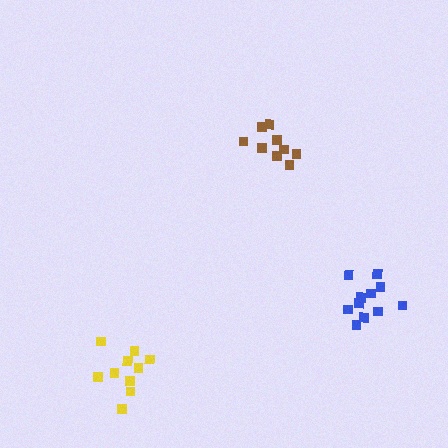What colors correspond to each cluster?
The clusters are colored: blue, brown, yellow.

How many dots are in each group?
Group 1: 11 dots, Group 2: 9 dots, Group 3: 10 dots (30 total).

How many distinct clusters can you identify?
There are 3 distinct clusters.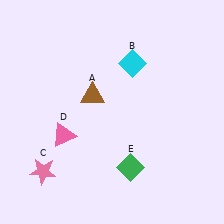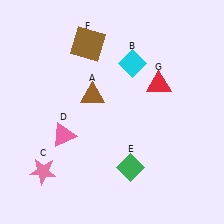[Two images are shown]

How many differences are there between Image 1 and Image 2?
There are 2 differences between the two images.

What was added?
A brown square (F), a red triangle (G) were added in Image 2.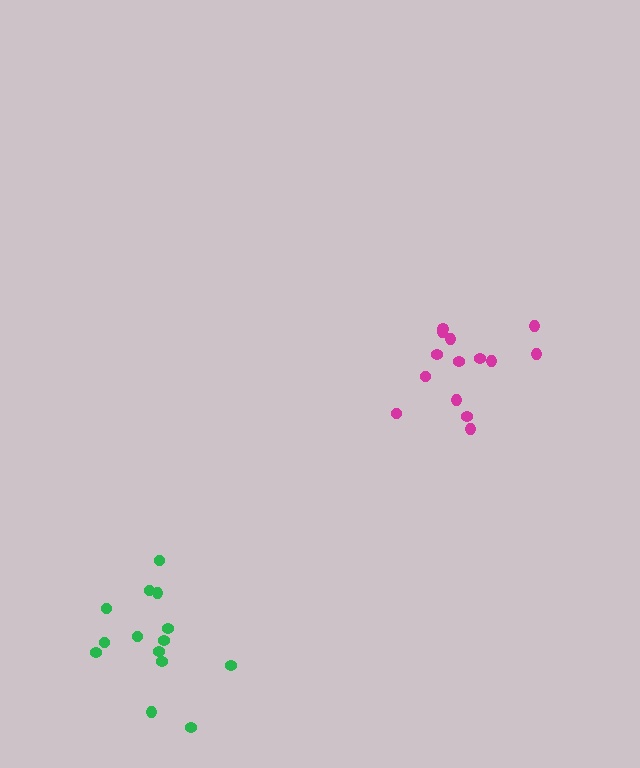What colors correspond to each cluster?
The clusters are colored: green, magenta.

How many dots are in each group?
Group 1: 14 dots, Group 2: 14 dots (28 total).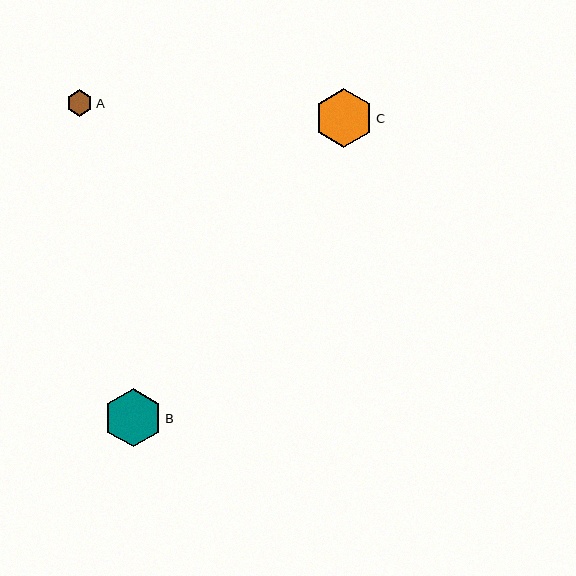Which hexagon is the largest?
Hexagon C is the largest with a size of approximately 59 pixels.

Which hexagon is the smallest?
Hexagon A is the smallest with a size of approximately 26 pixels.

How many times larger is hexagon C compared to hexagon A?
Hexagon C is approximately 2.3 times the size of hexagon A.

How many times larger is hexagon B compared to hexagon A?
Hexagon B is approximately 2.2 times the size of hexagon A.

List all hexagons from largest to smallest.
From largest to smallest: C, B, A.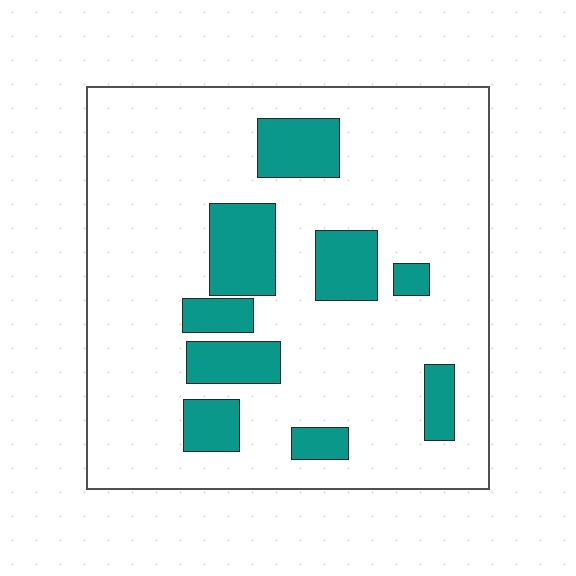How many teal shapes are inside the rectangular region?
9.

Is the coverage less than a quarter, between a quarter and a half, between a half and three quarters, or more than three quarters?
Less than a quarter.